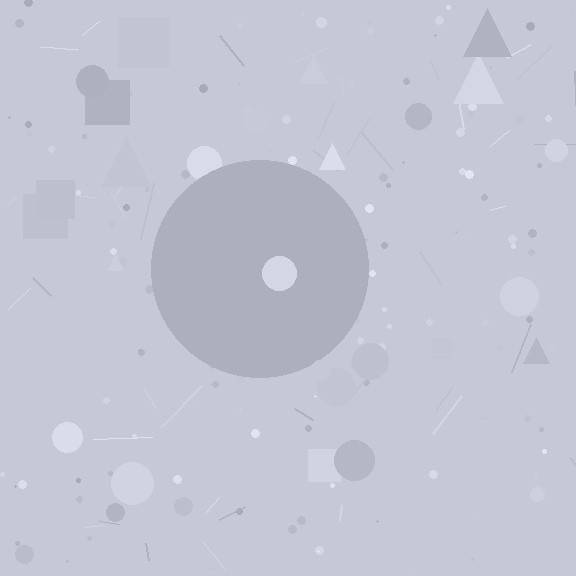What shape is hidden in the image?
A circle is hidden in the image.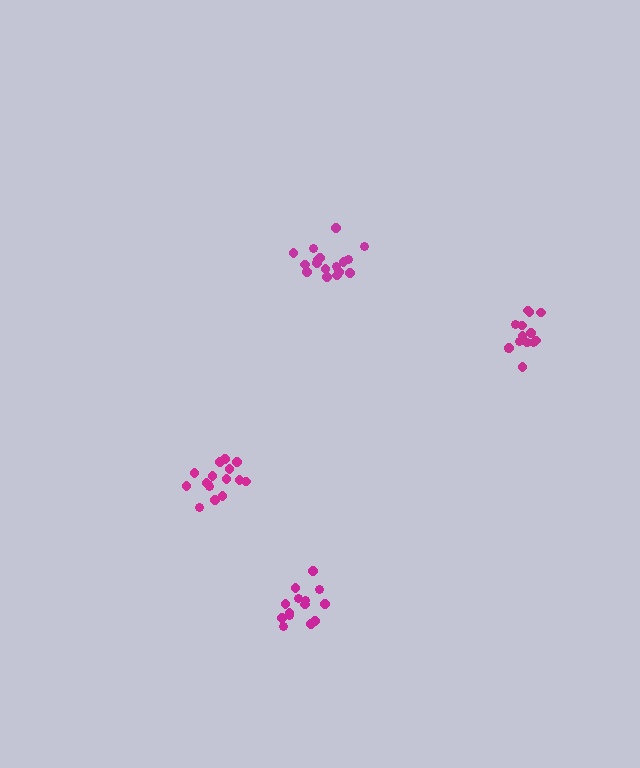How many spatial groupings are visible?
There are 4 spatial groupings.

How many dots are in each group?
Group 1: 14 dots, Group 2: 17 dots, Group 3: 16 dots, Group 4: 14 dots (61 total).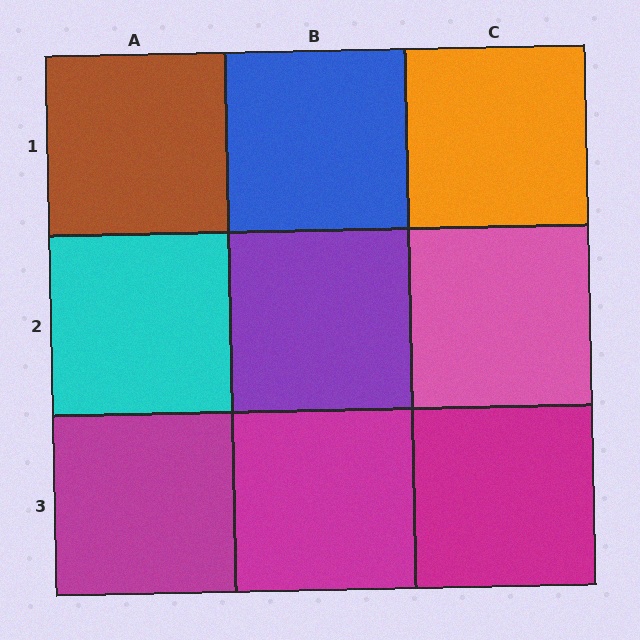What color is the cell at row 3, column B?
Magenta.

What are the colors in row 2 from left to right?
Cyan, purple, pink.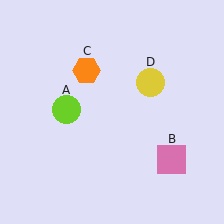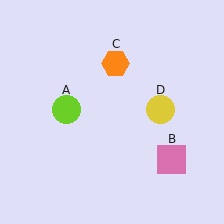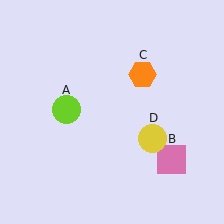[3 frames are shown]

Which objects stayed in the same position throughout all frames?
Lime circle (object A) and pink square (object B) remained stationary.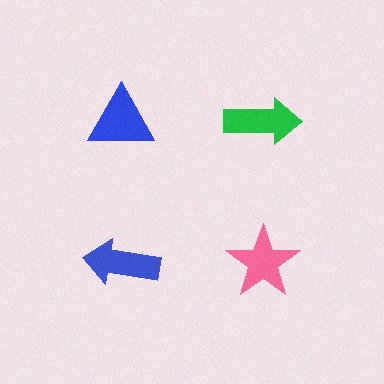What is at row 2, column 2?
A pink star.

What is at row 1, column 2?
A green arrow.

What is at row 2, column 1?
A blue arrow.